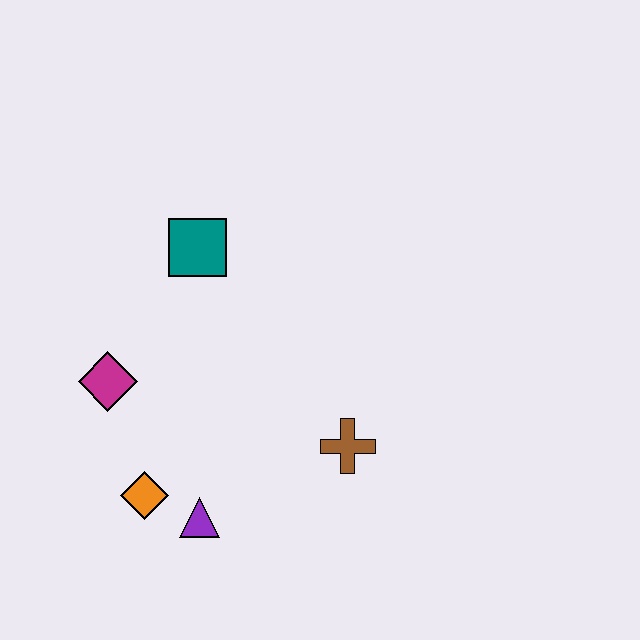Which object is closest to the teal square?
The magenta diamond is closest to the teal square.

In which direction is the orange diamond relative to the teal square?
The orange diamond is below the teal square.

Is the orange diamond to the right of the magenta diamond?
Yes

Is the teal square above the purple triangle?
Yes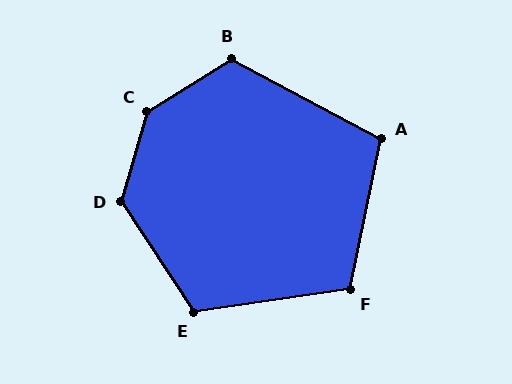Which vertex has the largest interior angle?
C, at approximately 138 degrees.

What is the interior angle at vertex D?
Approximately 130 degrees (obtuse).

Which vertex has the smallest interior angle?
A, at approximately 107 degrees.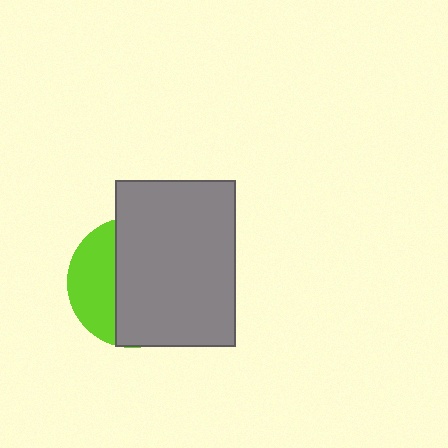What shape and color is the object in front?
The object in front is a gray rectangle.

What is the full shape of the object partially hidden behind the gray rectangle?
The partially hidden object is a lime circle.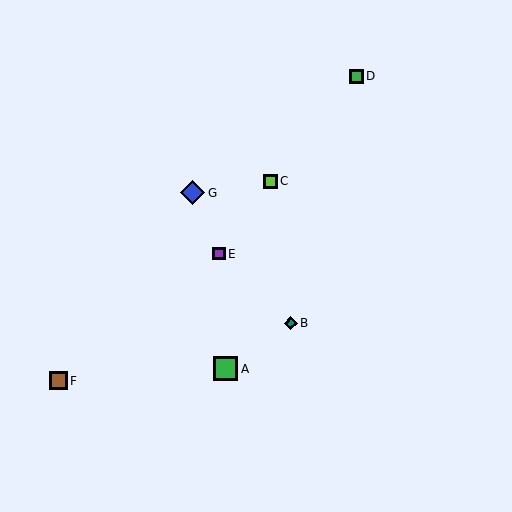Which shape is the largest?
The blue diamond (labeled G) is the largest.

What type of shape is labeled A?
Shape A is a green square.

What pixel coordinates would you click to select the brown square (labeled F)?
Click at (59, 381) to select the brown square F.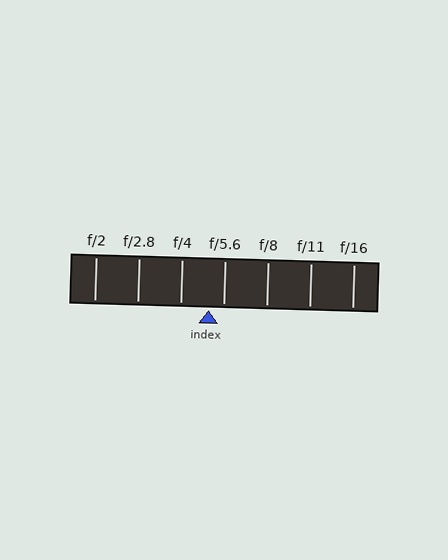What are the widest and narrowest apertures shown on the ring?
The widest aperture shown is f/2 and the narrowest is f/16.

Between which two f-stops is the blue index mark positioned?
The index mark is between f/4 and f/5.6.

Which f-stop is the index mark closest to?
The index mark is closest to f/5.6.